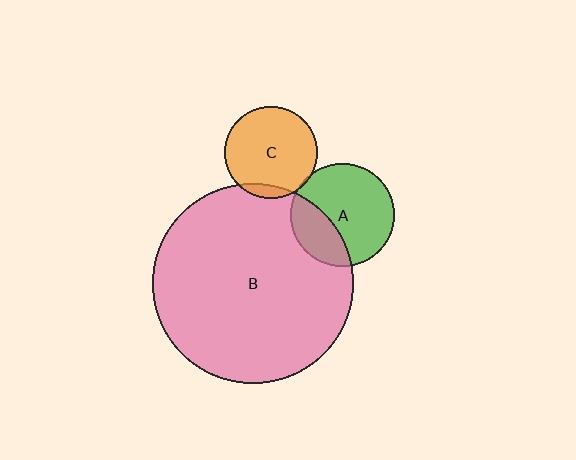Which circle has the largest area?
Circle B (pink).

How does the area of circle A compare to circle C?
Approximately 1.2 times.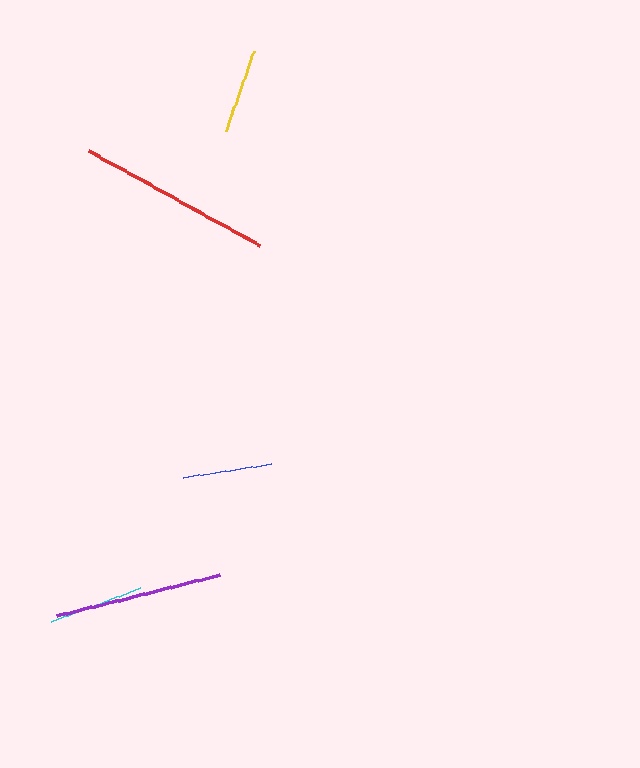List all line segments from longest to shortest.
From longest to shortest: red, purple, cyan, blue, yellow.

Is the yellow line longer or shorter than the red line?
The red line is longer than the yellow line.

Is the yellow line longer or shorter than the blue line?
The blue line is longer than the yellow line.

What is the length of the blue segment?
The blue segment is approximately 89 pixels long.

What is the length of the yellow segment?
The yellow segment is approximately 85 pixels long.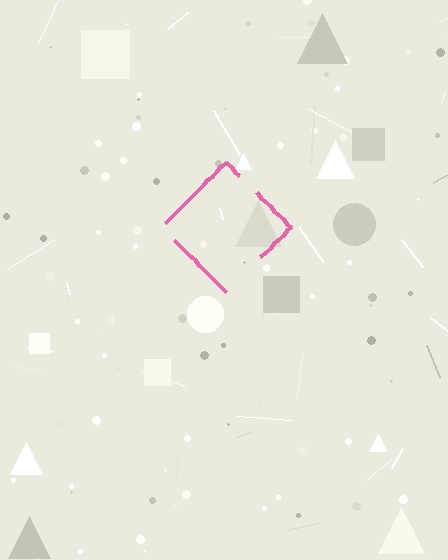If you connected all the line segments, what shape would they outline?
They would outline a diamond.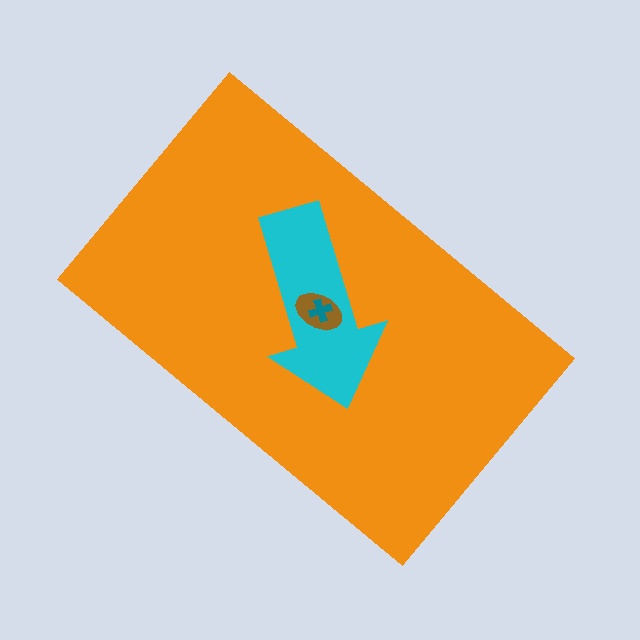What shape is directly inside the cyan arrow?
The brown ellipse.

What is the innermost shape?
The teal cross.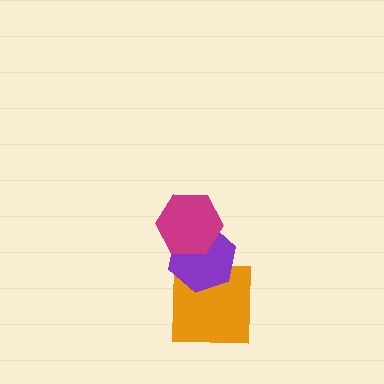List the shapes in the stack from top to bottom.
From top to bottom: the magenta hexagon, the purple hexagon, the orange square.